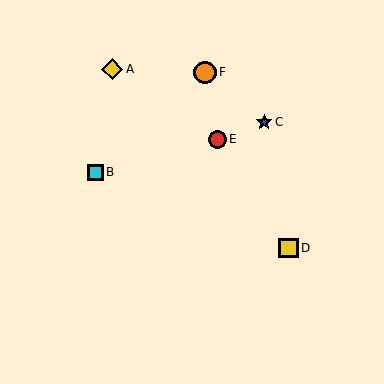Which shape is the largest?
The orange circle (labeled F) is the largest.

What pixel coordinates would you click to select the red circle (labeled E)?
Click at (218, 139) to select the red circle E.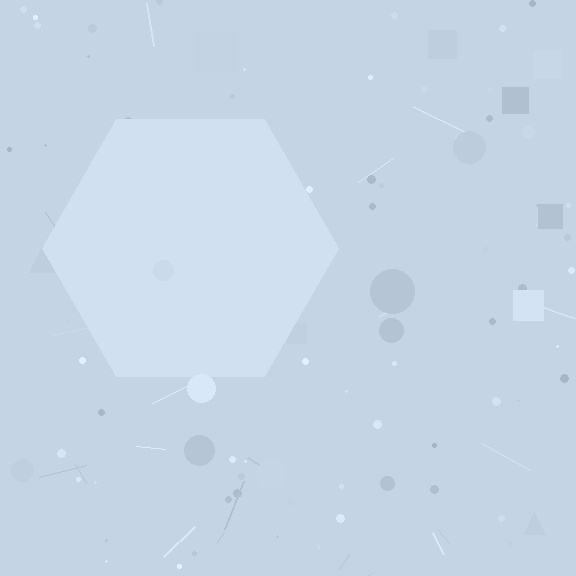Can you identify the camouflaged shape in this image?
The camouflaged shape is a hexagon.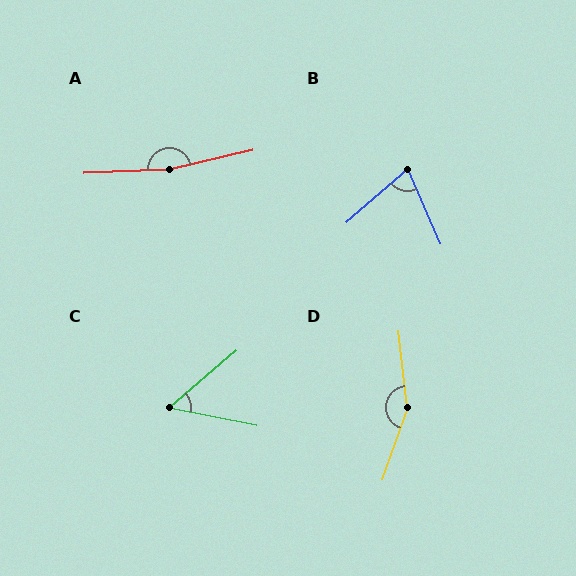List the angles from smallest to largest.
C (52°), B (73°), D (154°), A (170°).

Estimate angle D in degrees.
Approximately 154 degrees.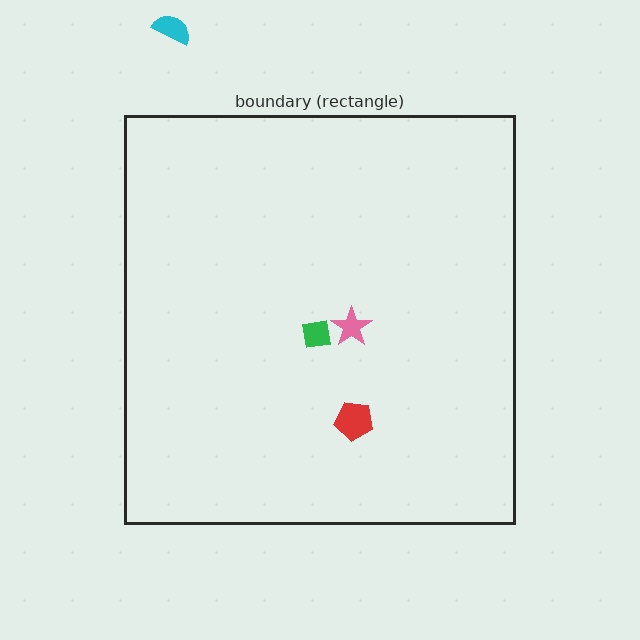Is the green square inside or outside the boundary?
Inside.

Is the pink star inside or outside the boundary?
Inside.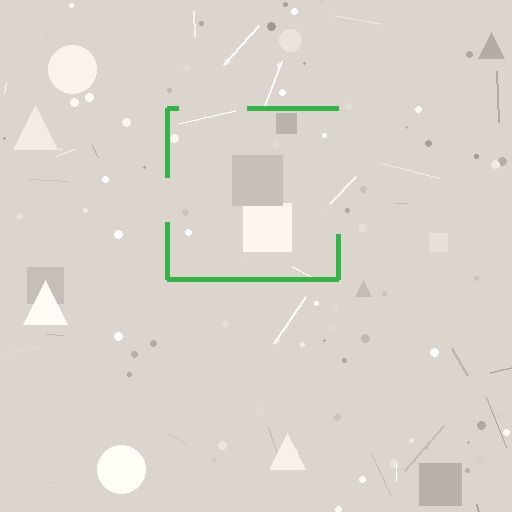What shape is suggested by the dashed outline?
The dashed outline suggests a square.